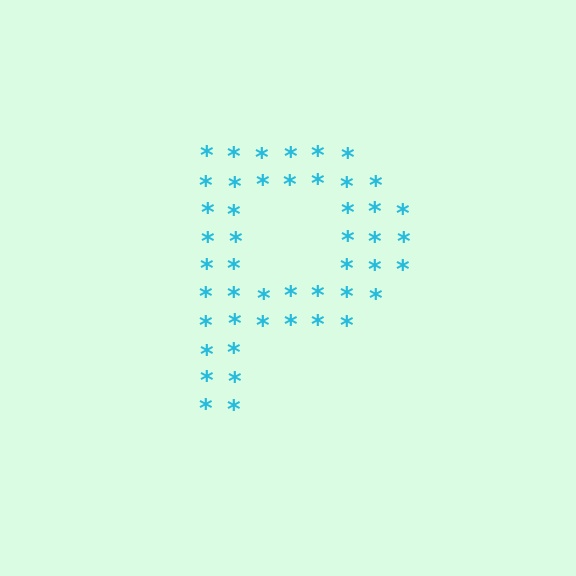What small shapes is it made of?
It is made of small asterisks.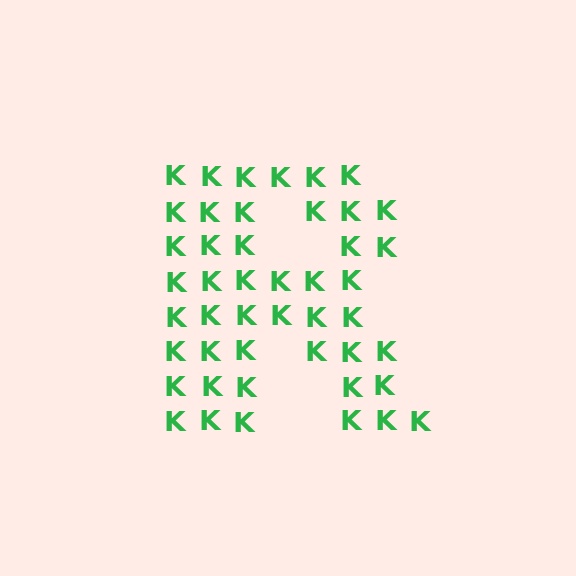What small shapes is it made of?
It is made of small letter K's.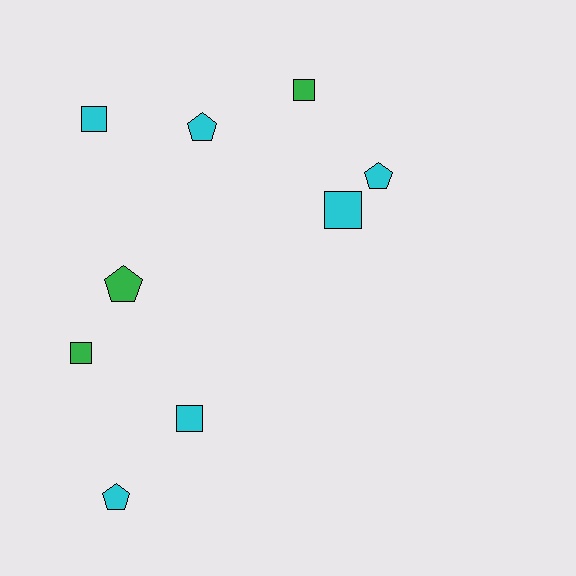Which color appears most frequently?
Cyan, with 6 objects.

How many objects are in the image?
There are 9 objects.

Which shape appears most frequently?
Square, with 5 objects.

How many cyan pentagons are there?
There are 3 cyan pentagons.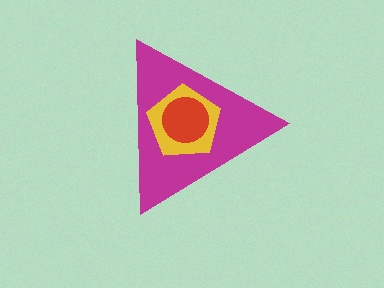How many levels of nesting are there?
3.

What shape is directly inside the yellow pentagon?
The red circle.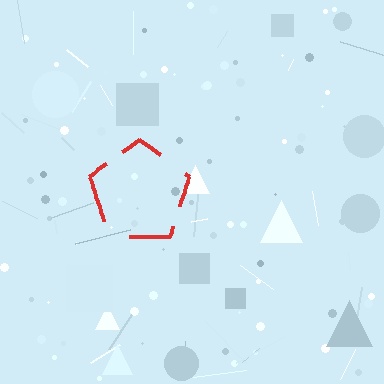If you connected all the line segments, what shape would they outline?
They would outline a pentagon.